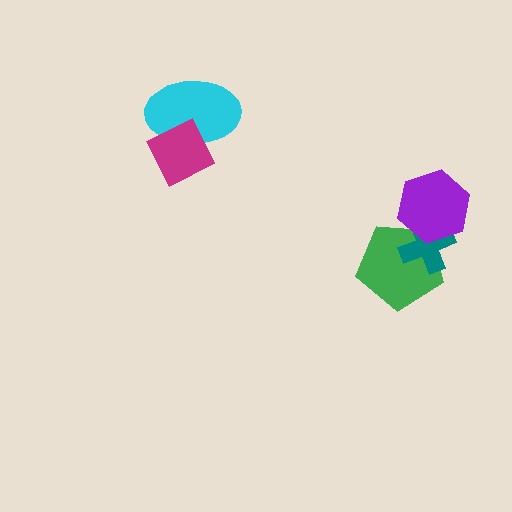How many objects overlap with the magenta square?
1 object overlaps with the magenta square.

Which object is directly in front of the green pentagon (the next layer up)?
The teal cross is directly in front of the green pentagon.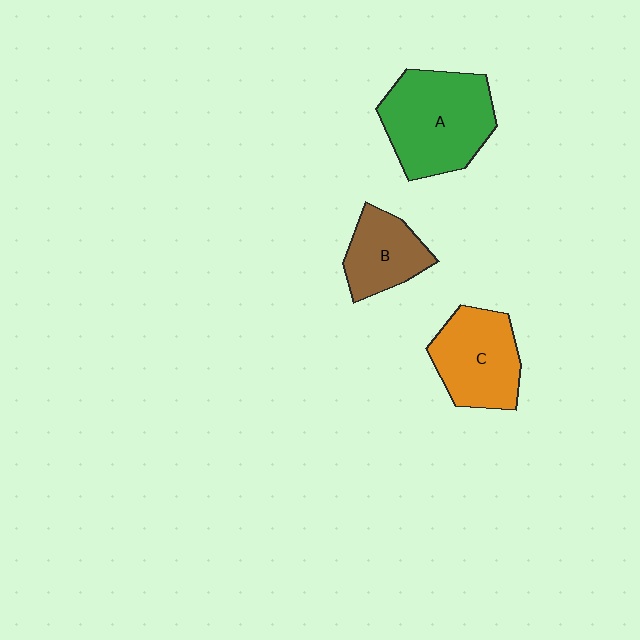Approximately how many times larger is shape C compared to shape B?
Approximately 1.4 times.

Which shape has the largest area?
Shape A (green).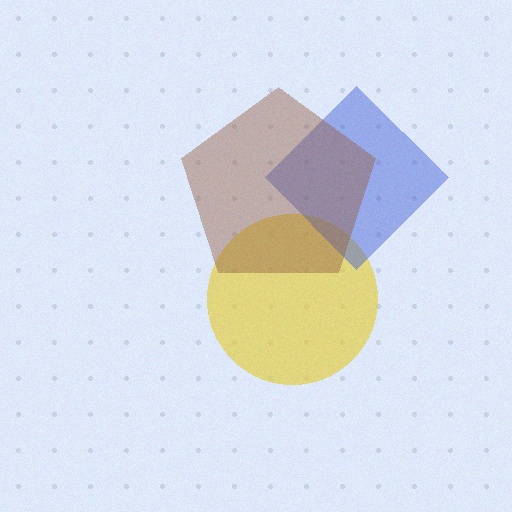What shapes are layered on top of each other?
The layered shapes are: a yellow circle, a blue diamond, a brown pentagon.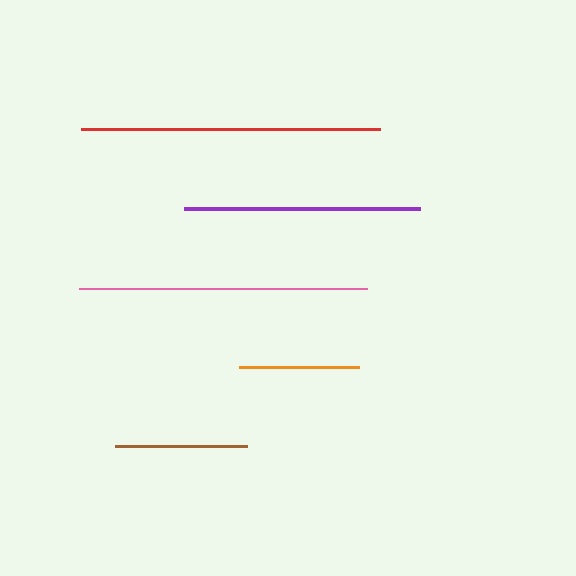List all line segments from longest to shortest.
From longest to shortest: red, pink, purple, brown, orange.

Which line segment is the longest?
The red line is the longest at approximately 298 pixels.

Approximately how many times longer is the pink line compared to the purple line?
The pink line is approximately 1.2 times the length of the purple line.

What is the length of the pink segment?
The pink segment is approximately 288 pixels long.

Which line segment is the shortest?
The orange line is the shortest at approximately 121 pixels.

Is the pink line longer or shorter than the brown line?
The pink line is longer than the brown line.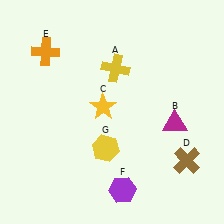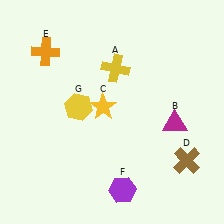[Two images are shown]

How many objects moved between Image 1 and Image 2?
1 object moved between the two images.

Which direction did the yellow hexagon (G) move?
The yellow hexagon (G) moved up.